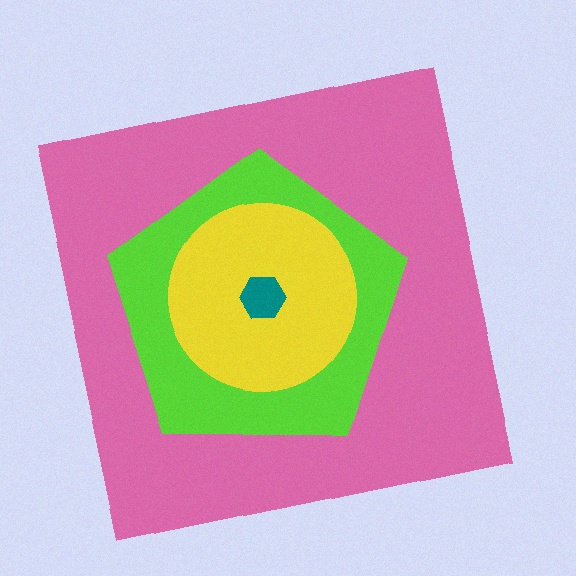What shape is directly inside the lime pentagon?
The yellow circle.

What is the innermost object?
The teal hexagon.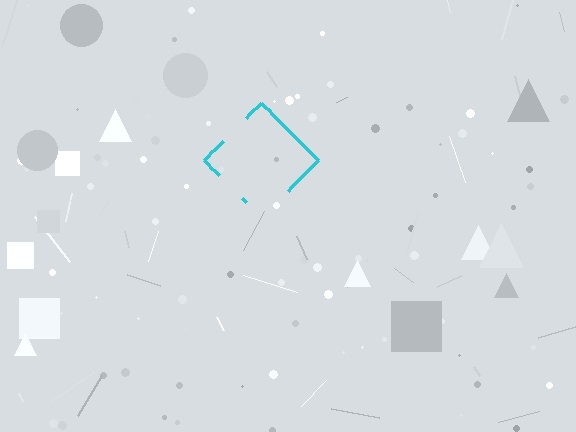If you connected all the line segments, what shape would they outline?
They would outline a diamond.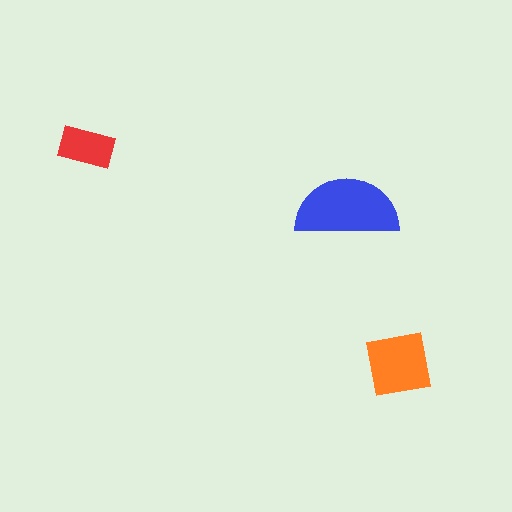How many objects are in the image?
There are 3 objects in the image.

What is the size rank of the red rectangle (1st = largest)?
3rd.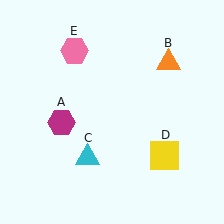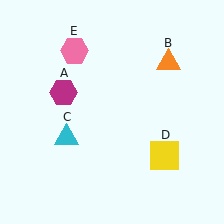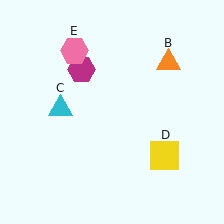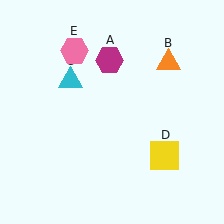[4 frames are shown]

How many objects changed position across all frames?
2 objects changed position: magenta hexagon (object A), cyan triangle (object C).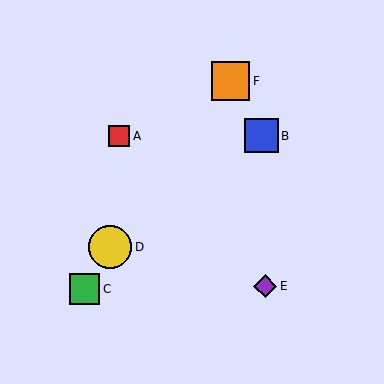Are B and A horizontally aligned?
Yes, both are at y≈136.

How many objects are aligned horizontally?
2 objects (A, B) are aligned horizontally.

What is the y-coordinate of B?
Object B is at y≈136.